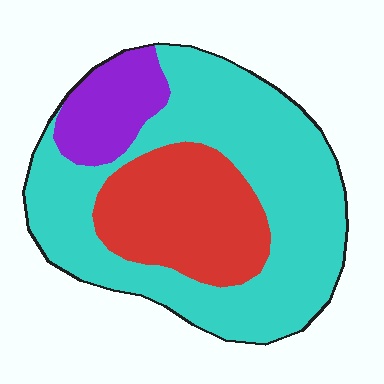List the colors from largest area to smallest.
From largest to smallest: cyan, red, purple.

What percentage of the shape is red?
Red covers around 25% of the shape.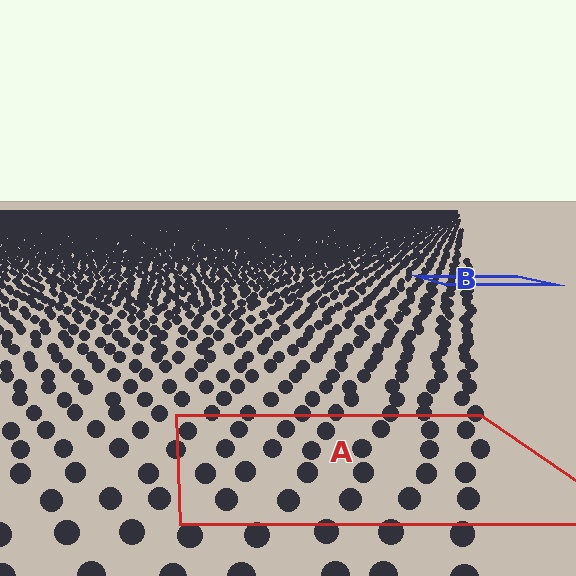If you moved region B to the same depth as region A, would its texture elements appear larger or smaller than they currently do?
They would appear larger. At a closer depth, the same texture elements are projected at a bigger on-screen size.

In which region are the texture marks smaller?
The texture marks are smaller in region B, because it is farther away.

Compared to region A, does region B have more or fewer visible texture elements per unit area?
Region B has more texture elements per unit area — they are packed more densely because it is farther away.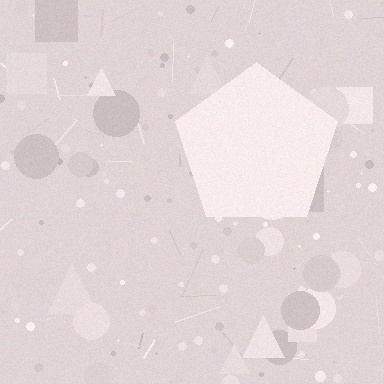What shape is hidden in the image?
A pentagon is hidden in the image.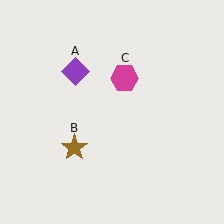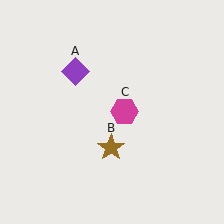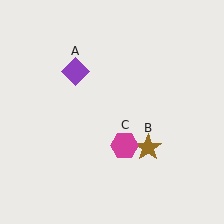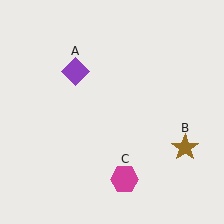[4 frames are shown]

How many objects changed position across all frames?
2 objects changed position: brown star (object B), magenta hexagon (object C).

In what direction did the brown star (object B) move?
The brown star (object B) moved right.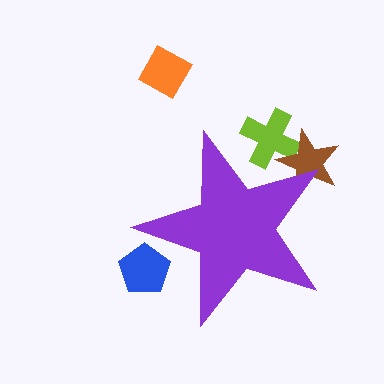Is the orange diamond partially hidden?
No, the orange diamond is fully visible.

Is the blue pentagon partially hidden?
Yes, the blue pentagon is partially hidden behind the purple star.